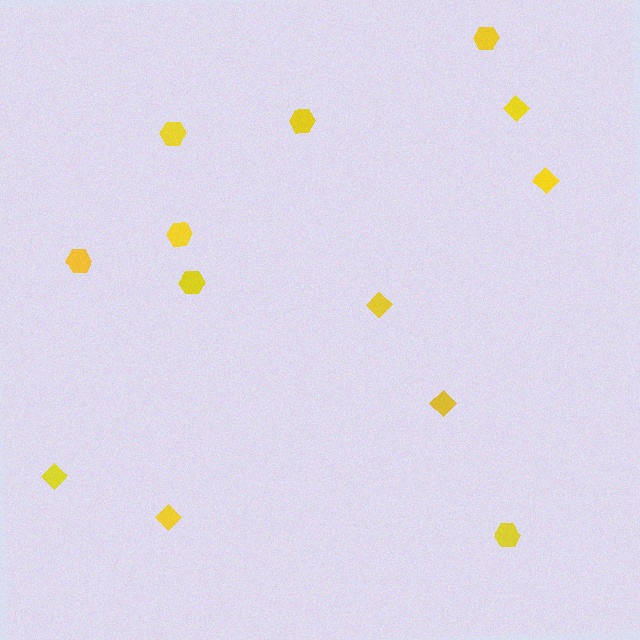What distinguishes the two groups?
There are 2 groups: one group of diamonds (6) and one group of hexagons (7).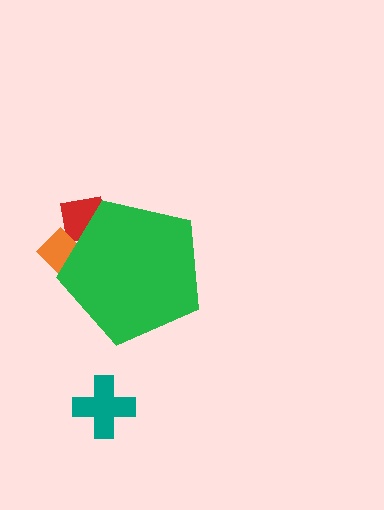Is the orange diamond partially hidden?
Yes, the orange diamond is partially hidden behind the green pentagon.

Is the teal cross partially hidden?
No, the teal cross is fully visible.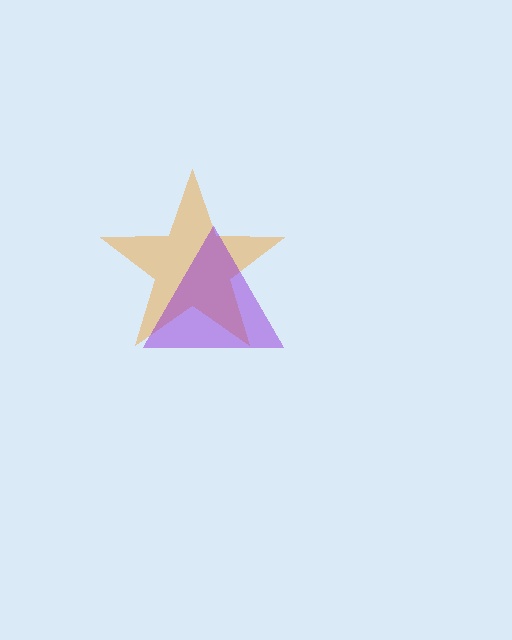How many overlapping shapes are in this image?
There are 2 overlapping shapes in the image.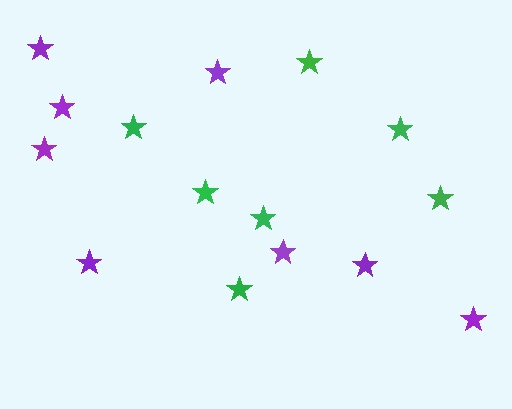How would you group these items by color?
There are 2 groups: one group of green stars (7) and one group of purple stars (8).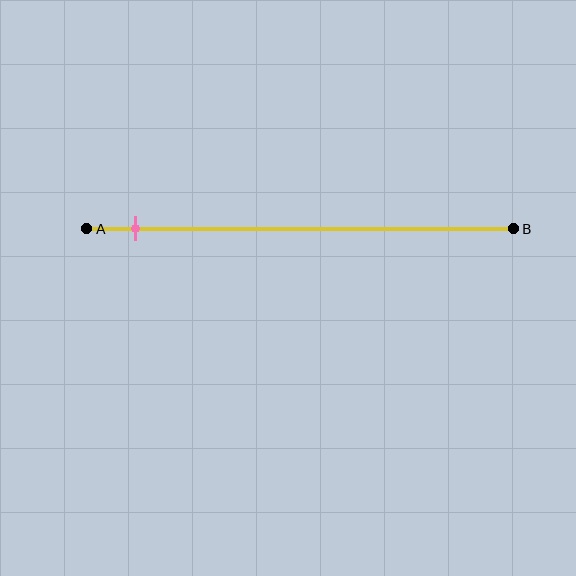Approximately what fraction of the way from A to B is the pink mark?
The pink mark is approximately 10% of the way from A to B.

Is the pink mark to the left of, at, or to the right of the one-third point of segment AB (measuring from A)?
The pink mark is to the left of the one-third point of segment AB.